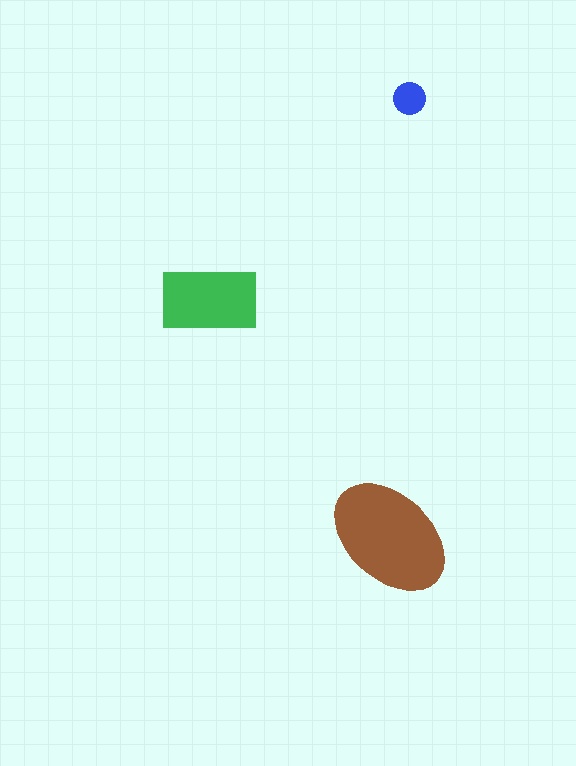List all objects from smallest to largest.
The blue circle, the green rectangle, the brown ellipse.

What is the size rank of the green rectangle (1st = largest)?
2nd.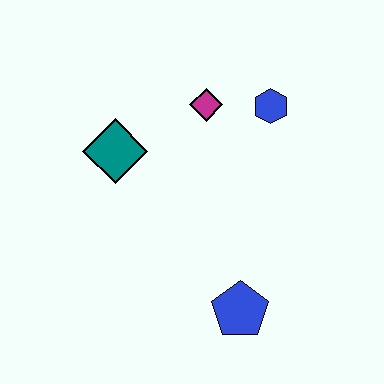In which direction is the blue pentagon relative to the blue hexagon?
The blue pentagon is below the blue hexagon.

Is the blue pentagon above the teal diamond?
No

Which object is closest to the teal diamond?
The magenta diamond is closest to the teal diamond.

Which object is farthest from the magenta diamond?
The blue pentagon is farthest from the magenta diamond.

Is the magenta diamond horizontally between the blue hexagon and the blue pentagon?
No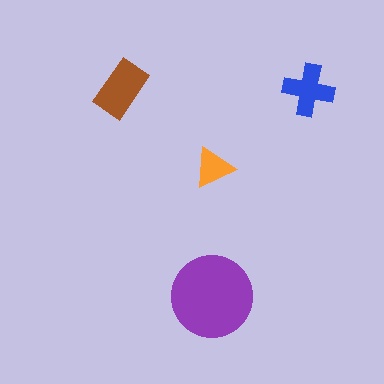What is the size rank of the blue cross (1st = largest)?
3rd.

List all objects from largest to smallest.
The purple circle, the brown rectangle, the blue cross, the orange triangle.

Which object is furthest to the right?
The blue cross is rightmost.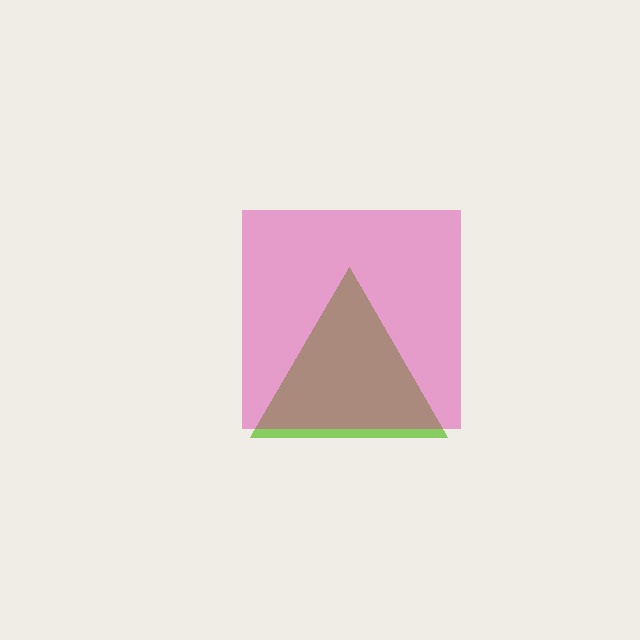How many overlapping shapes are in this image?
There are 2 overlapping shapes in the image.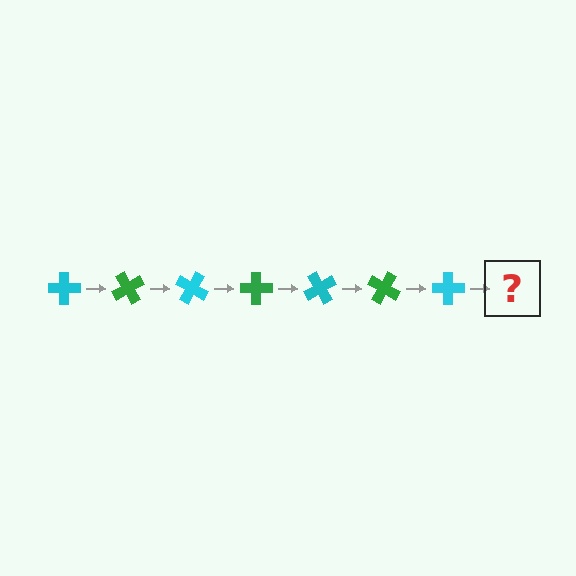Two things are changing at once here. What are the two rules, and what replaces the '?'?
The two rules are that it rotates 60 degrees each step and the color cycles through cyan and green. The '?' should be a green cross, rotated 420 degrees from the start.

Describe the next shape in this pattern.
It should be a green cross, rotated 420 degrees from the start.